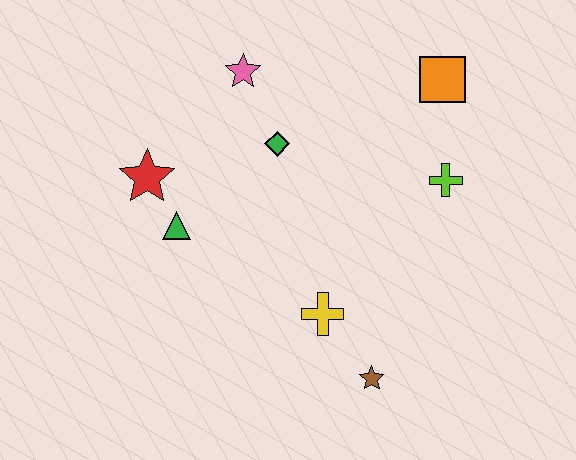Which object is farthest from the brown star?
The pink star is farthest from the brown star.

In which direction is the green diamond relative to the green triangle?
The green diamond is to the right of the green triangle.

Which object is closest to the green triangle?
The red star is closest to the green triangle.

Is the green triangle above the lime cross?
No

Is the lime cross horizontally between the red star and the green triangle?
No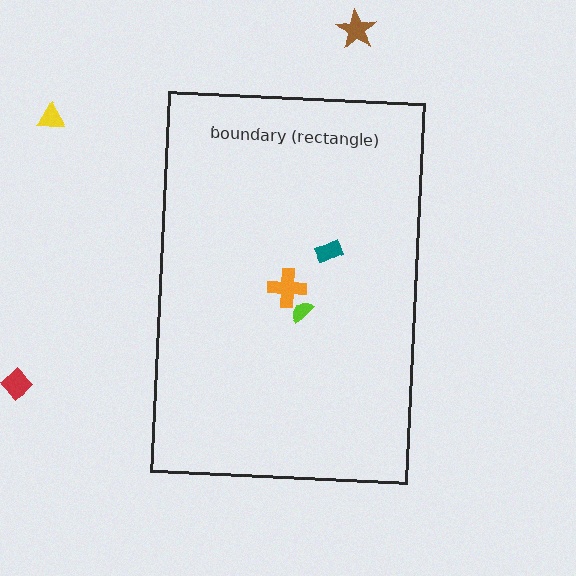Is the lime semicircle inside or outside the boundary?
Inside.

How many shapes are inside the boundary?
3 inside, 3 outside.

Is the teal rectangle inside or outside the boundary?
Inside.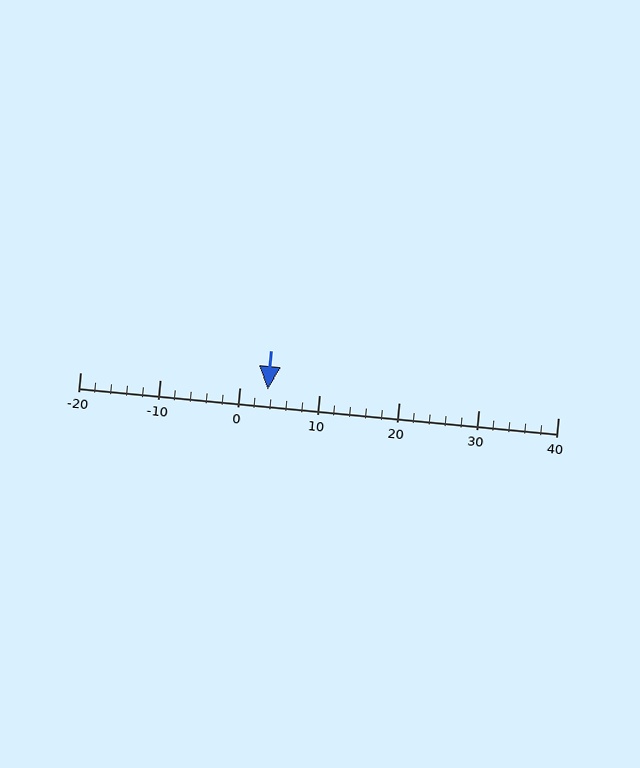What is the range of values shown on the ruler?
The ruler shows values from -20 to 40.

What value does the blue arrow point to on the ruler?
The blue arrow points to approximately 4.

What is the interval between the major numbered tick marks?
The major tick marks are spaced 10 units apart.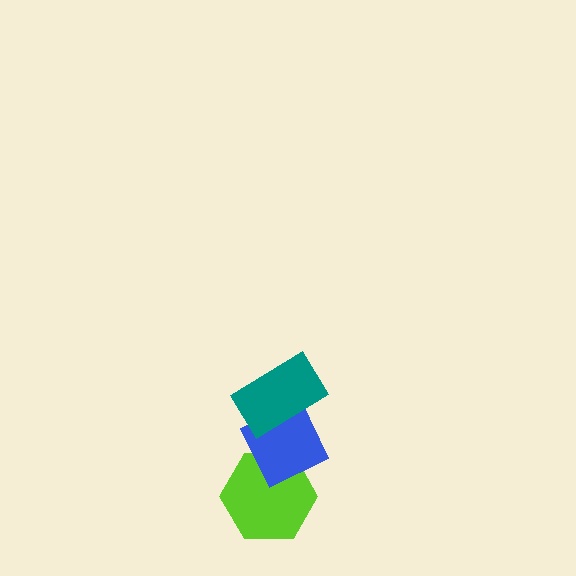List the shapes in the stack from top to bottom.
From top to bottom: the teal rectangle, the blue diamond, the lime hexagon.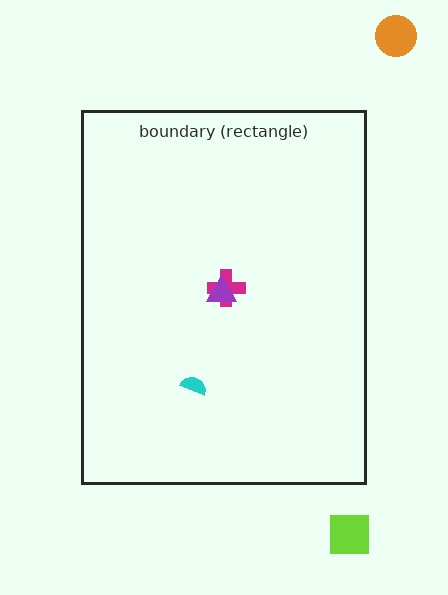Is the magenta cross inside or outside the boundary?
Inside.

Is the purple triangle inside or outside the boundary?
Inside.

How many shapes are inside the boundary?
3 inside, 2 outside.